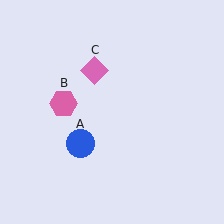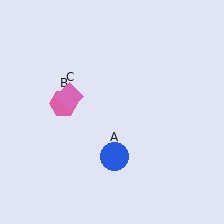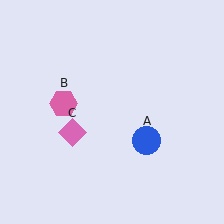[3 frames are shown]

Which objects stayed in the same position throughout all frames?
Pink hexagon (object B) remained stationary.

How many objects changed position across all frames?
2 objects changed position: blue circle (object A), pink diamond (object C).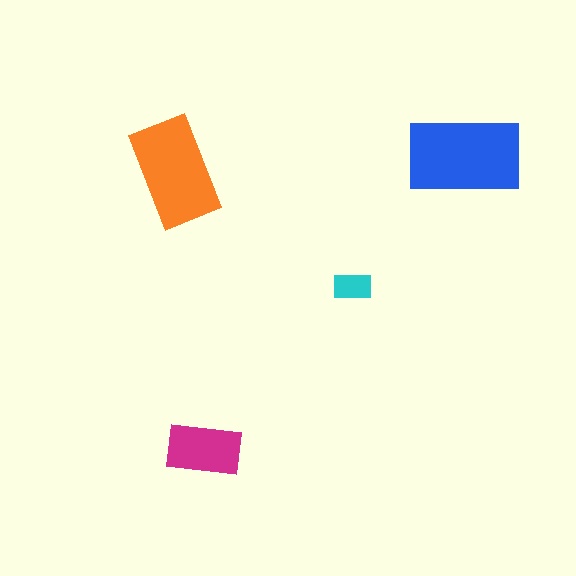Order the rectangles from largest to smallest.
the blue one, the orange one, the magenta one, the cyan one.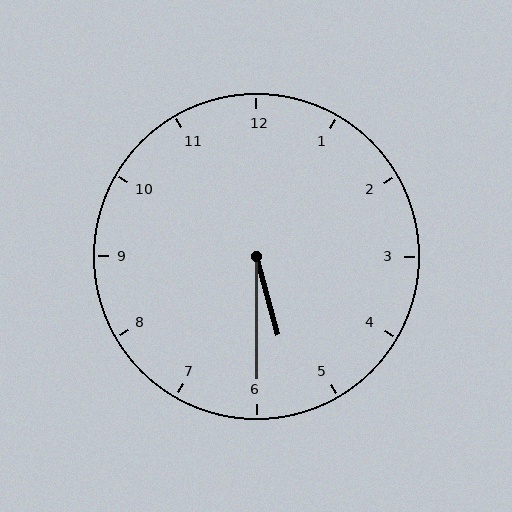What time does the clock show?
5:30.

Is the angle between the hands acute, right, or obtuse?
It is acute.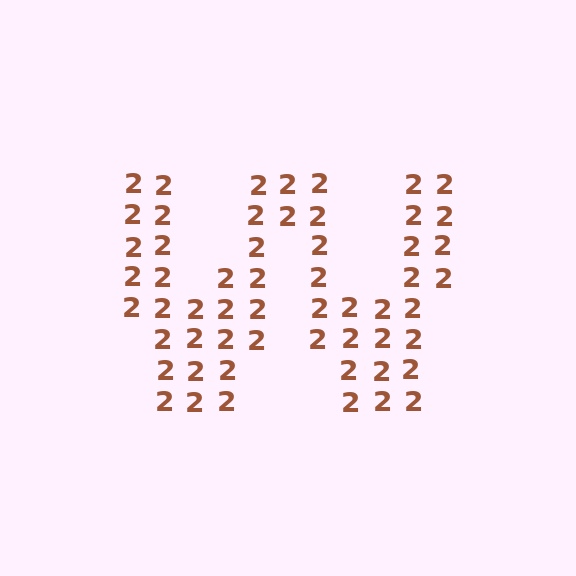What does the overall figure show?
The overall figure shows the letter W.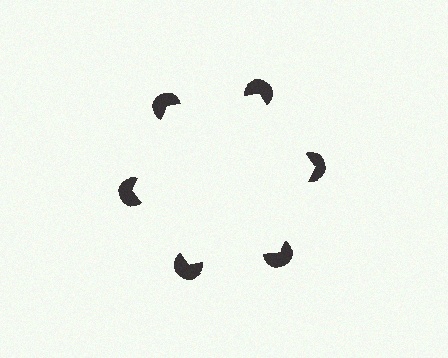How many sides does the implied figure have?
6 sides.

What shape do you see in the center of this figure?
An illusory hexagon — its edges are inferred from the aligned wedge cuts in the pac-man discs, not physically drawn.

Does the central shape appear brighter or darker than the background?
It typically appears slightly brighter than the background, even though no actual brightness change is drawn.